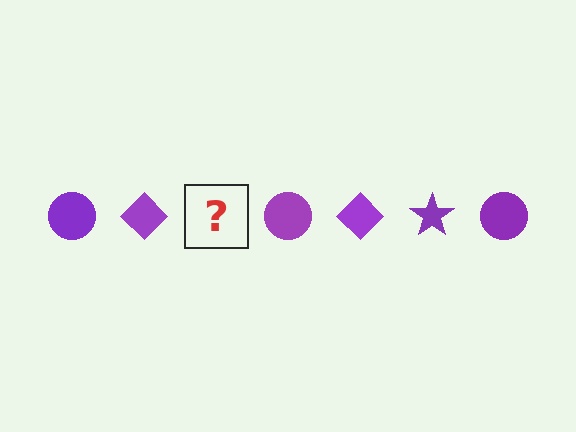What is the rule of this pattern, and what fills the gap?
The rule is that the pattern cycles through circle, diamond, star shapes in purple. The gap should be filled with a purple star.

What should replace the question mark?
The question mark should be replaced with a purple star.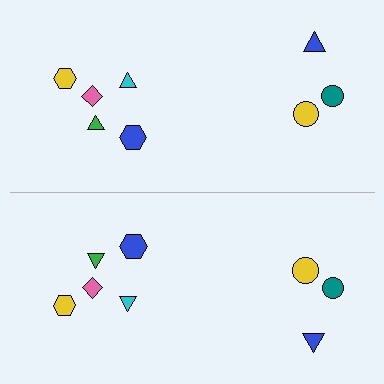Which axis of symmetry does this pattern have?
The pattern has a horizontal axis of symmetry running through the center of the image.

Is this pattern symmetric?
Yes, this pattern has bilateral (reflection) symmetry.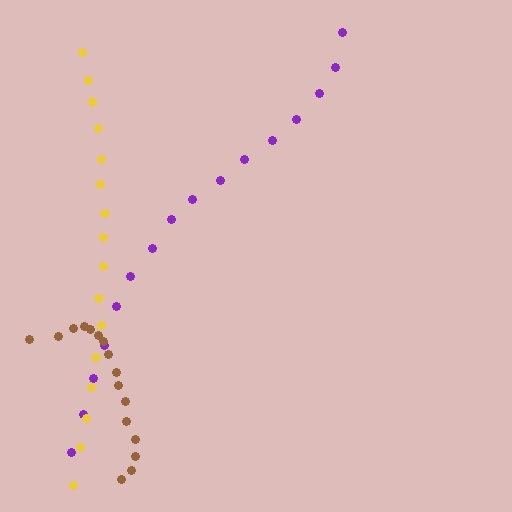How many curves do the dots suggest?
There are 3 distinct paths.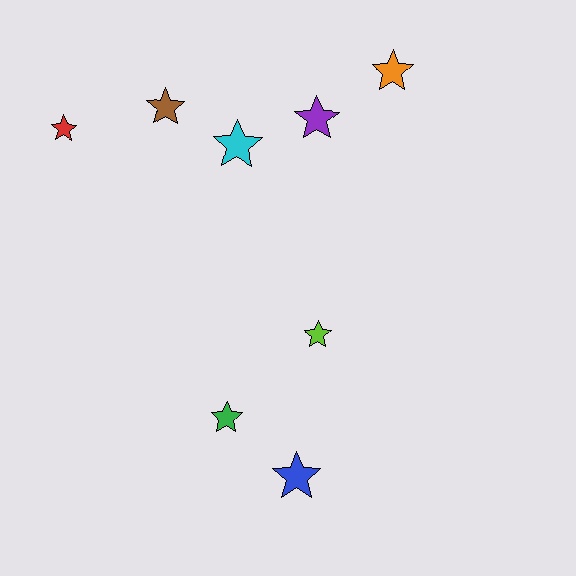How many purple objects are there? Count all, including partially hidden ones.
There is 1 purple object.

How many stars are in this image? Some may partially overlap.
There are 8 stars.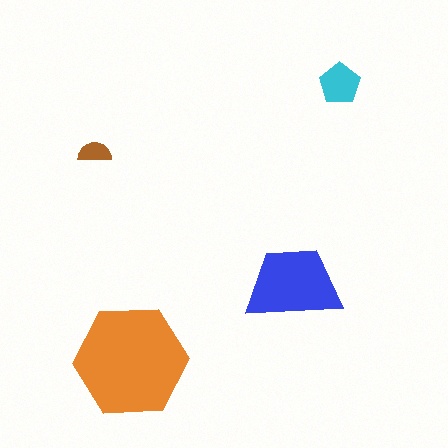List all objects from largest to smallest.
The orange hexagon, the blue trapezoid, the cyan pentagon, the brown semicircle.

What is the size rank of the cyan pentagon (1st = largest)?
3rd.